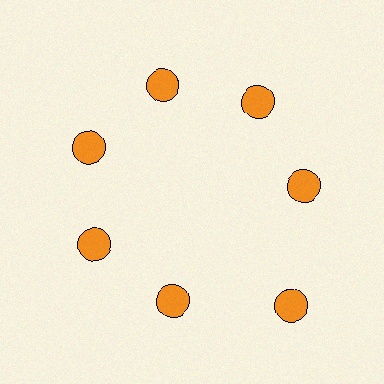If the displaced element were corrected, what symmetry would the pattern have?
It would have 7-fold rotational symmetry — the pattern would map onto itself every 51 degrees.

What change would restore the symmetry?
The symmetry would be restored by moving it inward, back onto the ring so that all 7 circles sit at equal angles and equal distance from the center.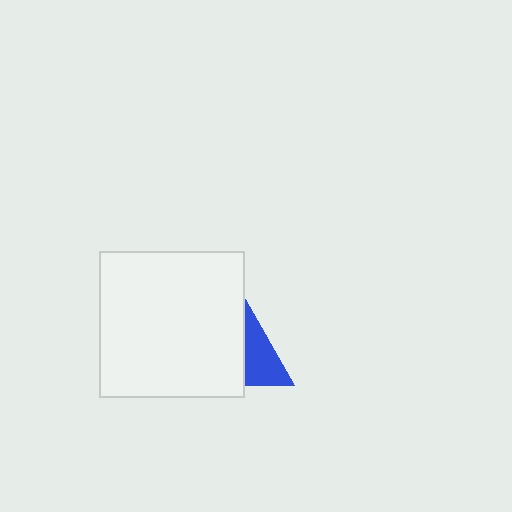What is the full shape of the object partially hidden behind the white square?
The partially hidden object is a blue triangle.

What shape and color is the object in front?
The object in front is a white square.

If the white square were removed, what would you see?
You would see the complete blue triangle.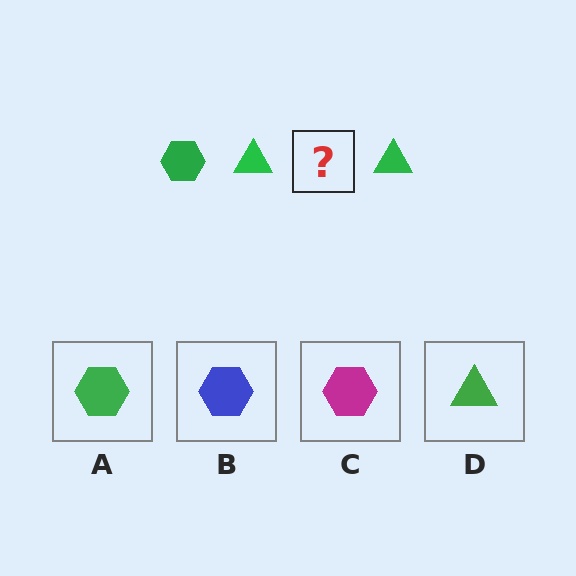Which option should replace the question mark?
Option A.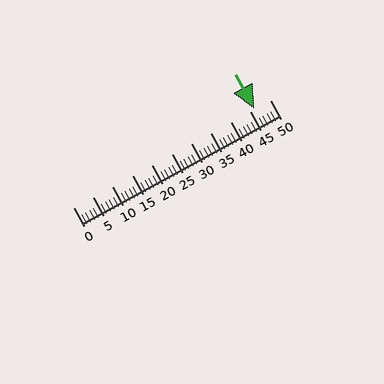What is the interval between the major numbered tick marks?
The major tick marks are spaced 5 units apart.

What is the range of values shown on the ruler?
The ruler shows values from 0 to 50.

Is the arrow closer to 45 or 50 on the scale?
The arrow is closer to 45.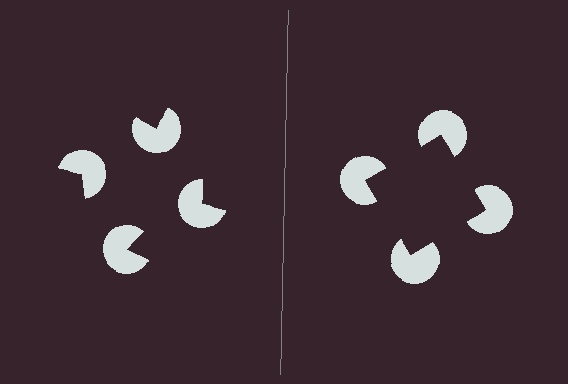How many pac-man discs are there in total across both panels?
8 — 4 on each side.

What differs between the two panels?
The pac-man discs are positioned identically on both sides; only the wedge orientations differ. On the right they align to a square; on the left they are misaligned.